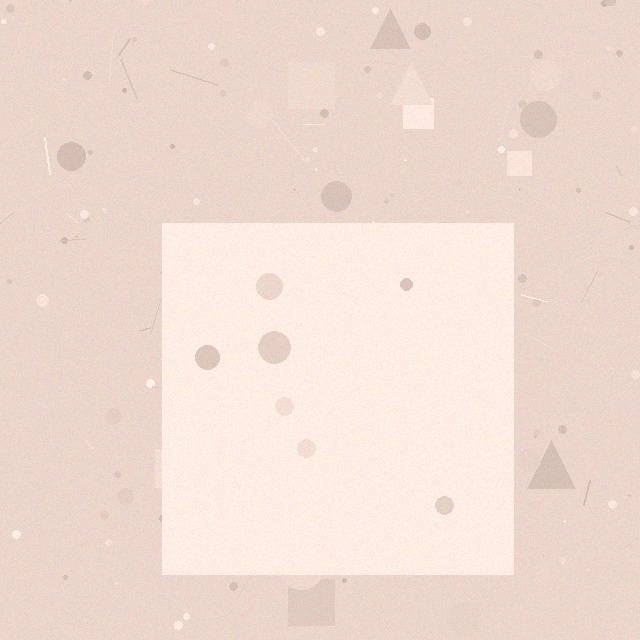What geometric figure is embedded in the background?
A square is embedded in the background.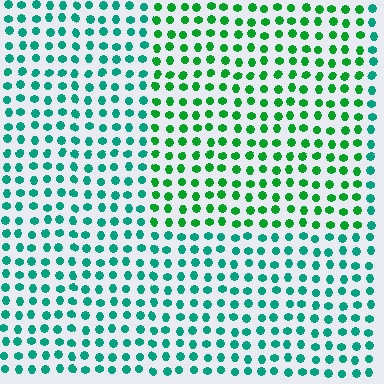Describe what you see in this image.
The image is filled with small teal elements in a uniform arrangement. A rectangle-shaped region is visible where the elements are tinted to a slightly different hue, forming a subtle color boundary.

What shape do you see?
I see a rectangle.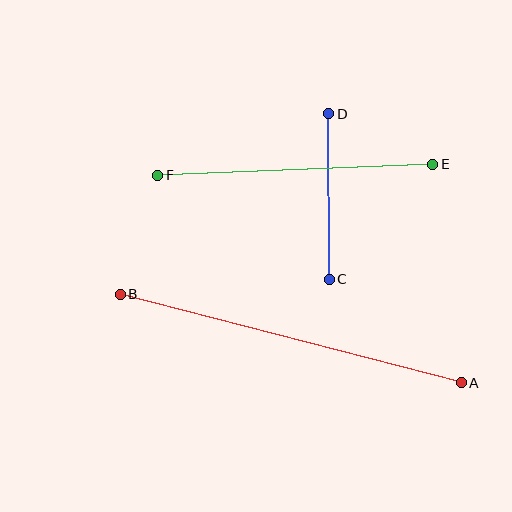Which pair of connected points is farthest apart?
Points A and B are farthest apart.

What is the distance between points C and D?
The distance is approximately 165 pixels.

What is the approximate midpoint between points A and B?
The midpoint is at approximately (291, 338) pixels.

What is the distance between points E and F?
The distance is approximately 275 pixels.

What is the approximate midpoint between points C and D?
The midpoint is at approximately (329, 196) pixels.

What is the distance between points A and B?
The distance is approximately 352 pixels.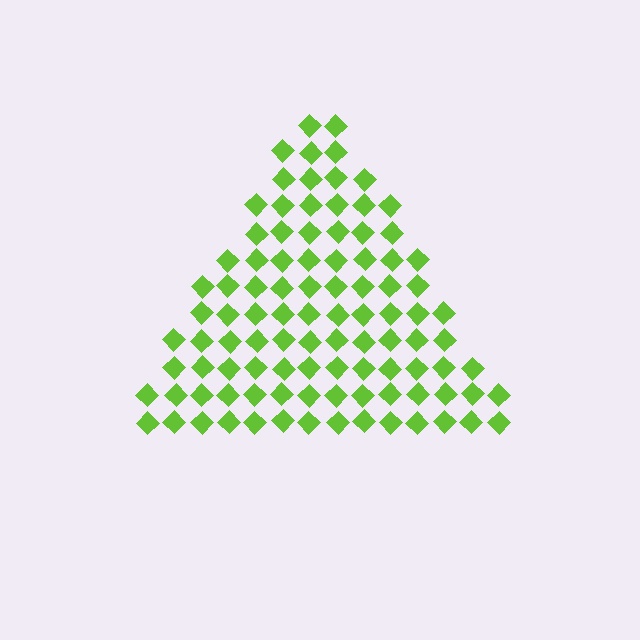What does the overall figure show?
The overall figure shows a triangle.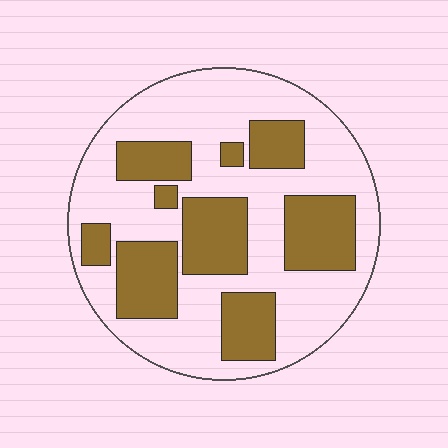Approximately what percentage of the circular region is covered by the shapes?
Approximately 35%.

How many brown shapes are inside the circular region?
9.